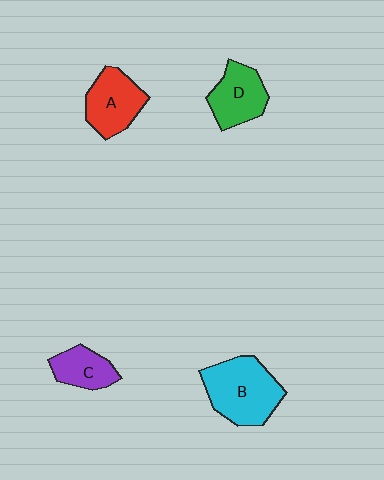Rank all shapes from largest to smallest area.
From largest to smallest: B (cyan), A (red), D (green), C (purple).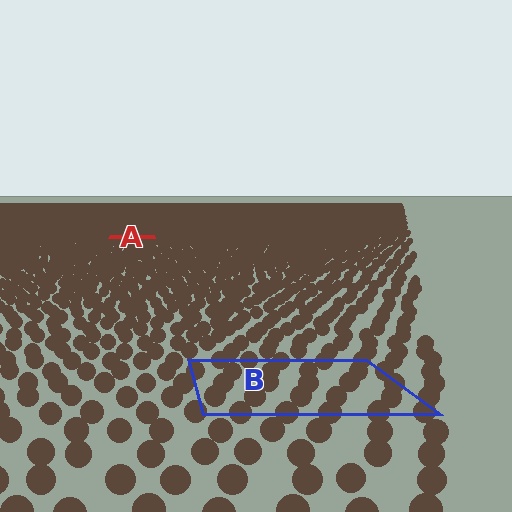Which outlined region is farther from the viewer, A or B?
Region A is farther from the viewer — the texture elements inside it appear smaller and more densely packed.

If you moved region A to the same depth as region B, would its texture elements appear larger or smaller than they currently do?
They would appear larger. At a closer depth, the same texture elements are projected at a bigger on-screen size.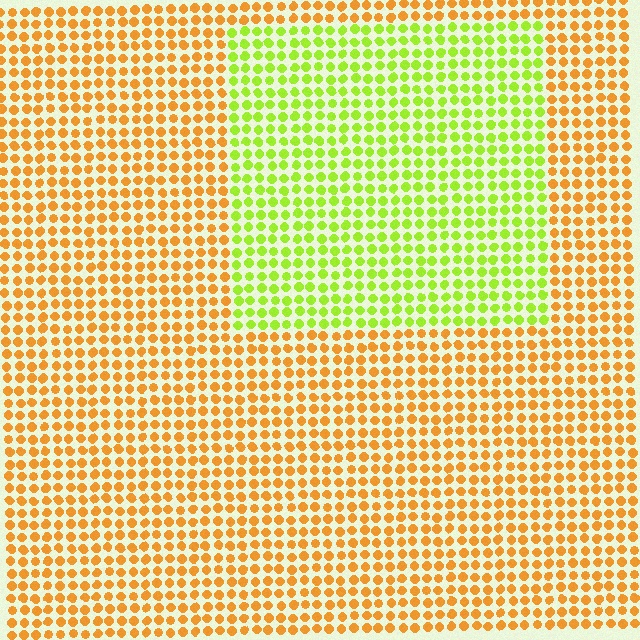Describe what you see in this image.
The image is filled with small orange elements in a uniform arrangement. A rectangle-shaped region is visible where the elements are tinted to a slightly different hue, forming a subtle color boundary.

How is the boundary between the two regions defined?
The boundary is defined purely by a slight shift in hue (about 53 degrees). Spacing, size, and orientation are identical on both sides.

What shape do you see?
I see a rectangle.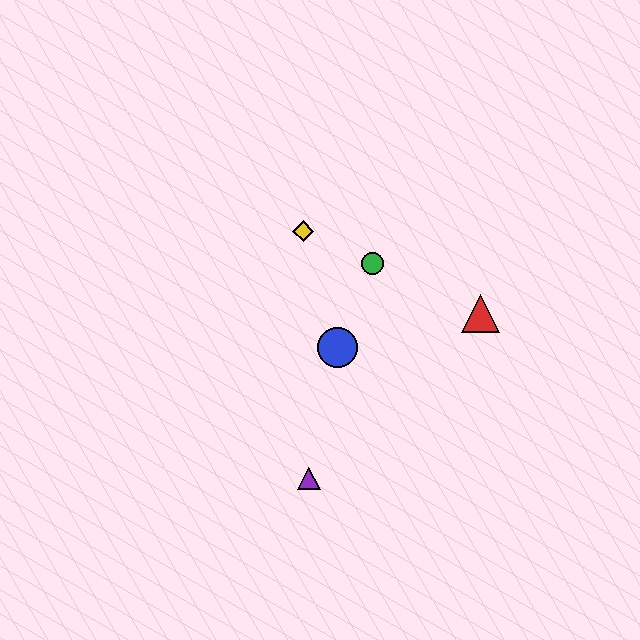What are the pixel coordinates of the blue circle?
The blue circle is at (338, 347).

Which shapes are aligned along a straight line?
The red triangle, the green circle, the yellow diamond are aligned along a straight line.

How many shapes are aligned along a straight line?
3 shapes (the red triangle, the green circle, the yellow diamond) are aligned along a straight line.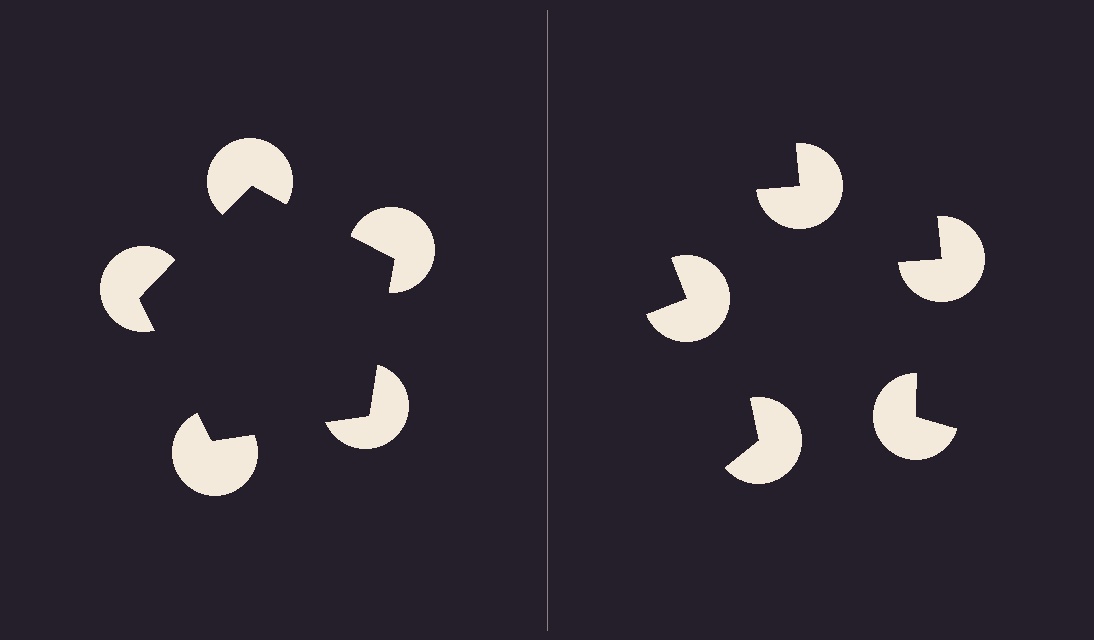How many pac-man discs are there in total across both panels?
10 — 5 on each side.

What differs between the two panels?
The pac-man discs are positioned identically on both sides; only the wedge orientations differ. On the left they align to a pentagon; on the right they are misaligned.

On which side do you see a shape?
An illusory pentagon appears on the left side. On the right side the wedge cuts are rotated, so no coherent shape forms.